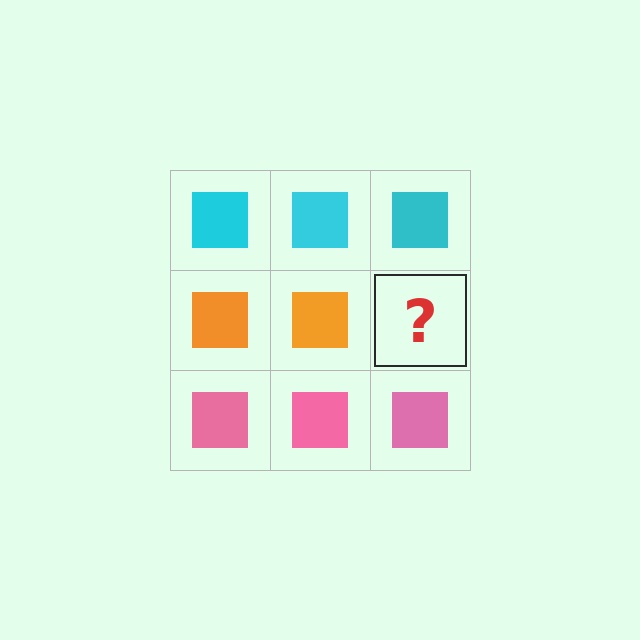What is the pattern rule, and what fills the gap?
The rule is that each row has a consistent color. The gap should be filled with an orange square.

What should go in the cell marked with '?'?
The missing cell should contain an orange square.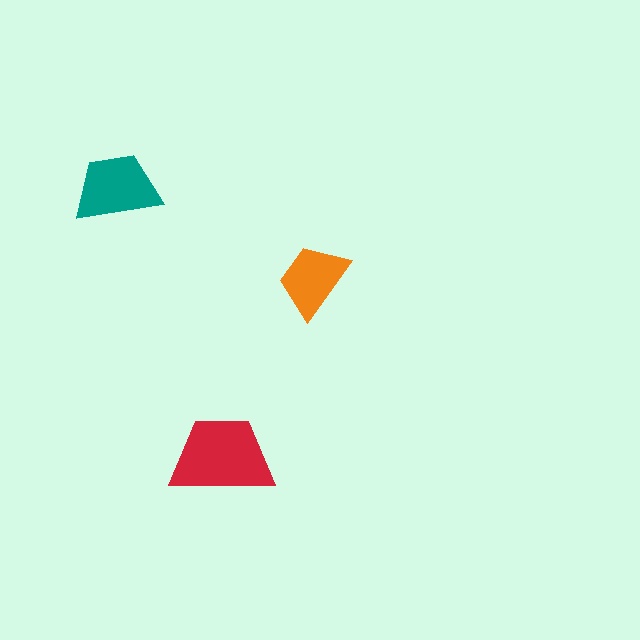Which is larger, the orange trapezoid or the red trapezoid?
The red one.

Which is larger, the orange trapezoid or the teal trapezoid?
The teal one.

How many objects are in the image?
There are 3 objects in the image.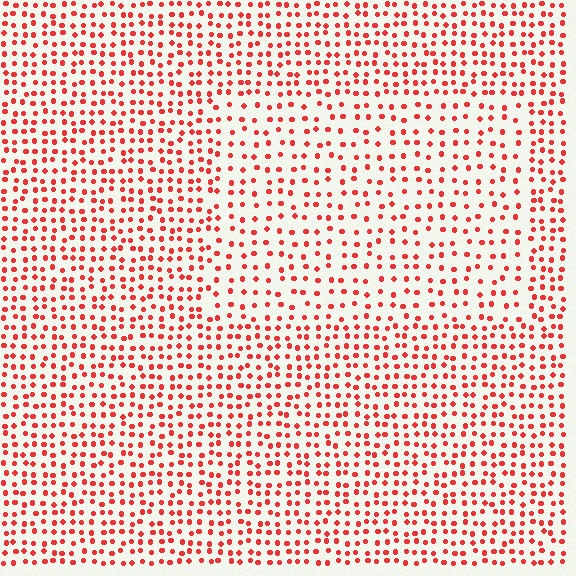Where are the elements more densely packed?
The elements are more densely packed outside the rectangle boundary.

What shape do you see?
I see a rectangle.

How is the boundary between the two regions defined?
The boundary is defined by a change in element density (approximately 1.6x ratio). All elements are the same color, size, and shape.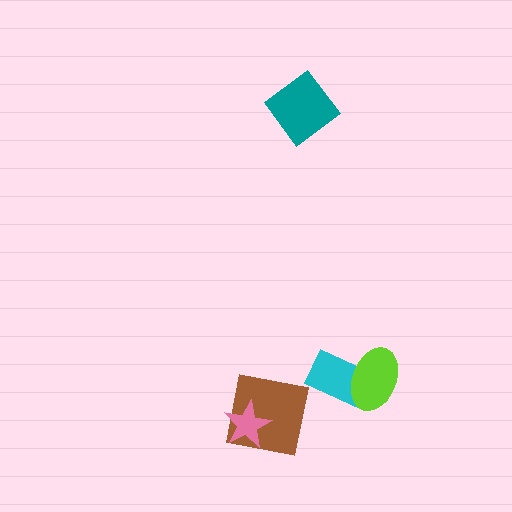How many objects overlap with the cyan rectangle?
1 object overlaps with the cyan rectangle.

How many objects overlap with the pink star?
1 object overlaps with the pink star.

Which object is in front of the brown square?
The pink star is in front of the brown square.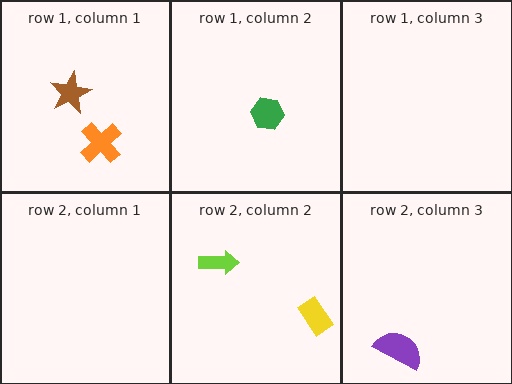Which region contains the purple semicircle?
The row 2, column 3 region.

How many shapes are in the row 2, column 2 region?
2.